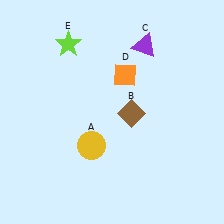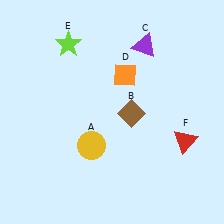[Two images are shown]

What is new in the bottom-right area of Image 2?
A red triangle (F) was added in the bottom-right area of Image 2.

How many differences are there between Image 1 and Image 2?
There is 1 difference between the two images.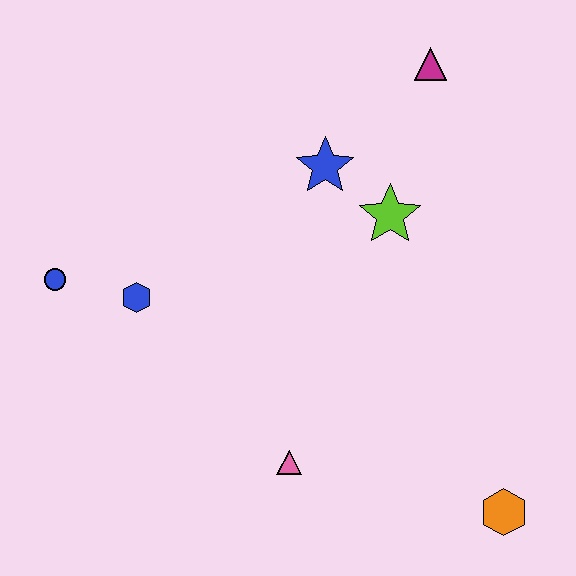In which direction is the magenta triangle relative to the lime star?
The magenta triangle is above the lime star.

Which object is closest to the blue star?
The lime star is closest to the blue star.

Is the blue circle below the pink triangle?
No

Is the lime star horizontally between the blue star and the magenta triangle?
Yes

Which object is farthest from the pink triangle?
The magenta triangle is farthest from the pink triangle.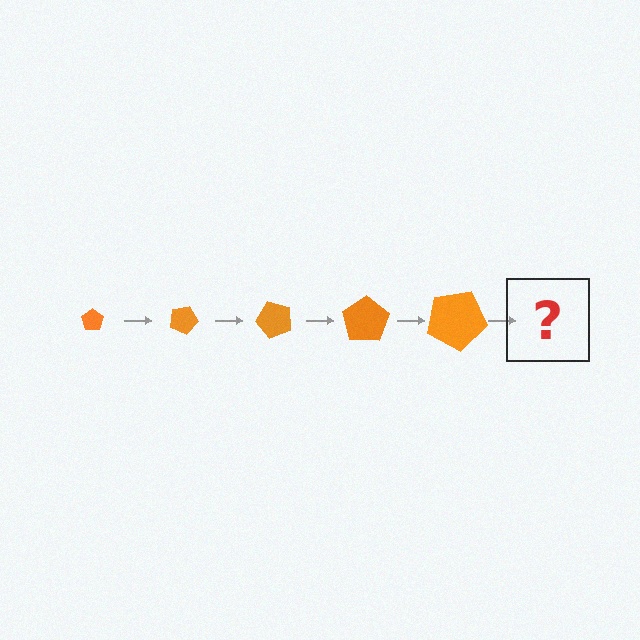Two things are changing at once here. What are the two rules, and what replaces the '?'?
The two rules are that the pentagon grows larger each step and it rotates 25 degrees each step. The '?' should be a pentagon, larger than the previous one and rotated 125 degrees from the start.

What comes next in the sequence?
The next element should be a pentagon, larger than the previous one and rotated 125 degrees from the start.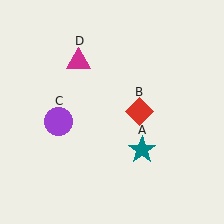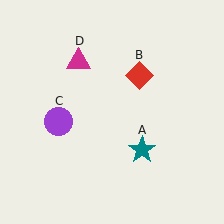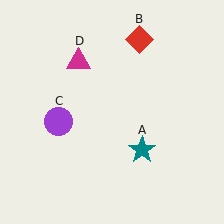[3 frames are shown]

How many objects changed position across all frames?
1 object changed position: red diamond (object B).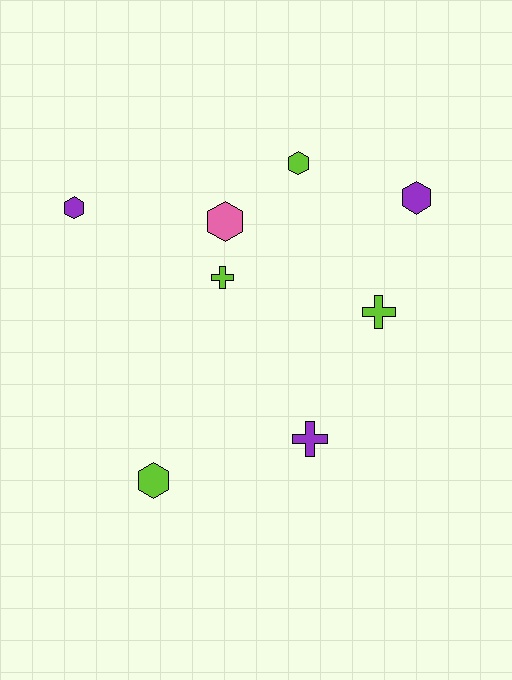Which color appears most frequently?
Lime, with 4 objects.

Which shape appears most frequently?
Hexagon, with 5 objects.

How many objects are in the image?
There are 8 objects.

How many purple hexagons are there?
There are 2 purple hexagons.